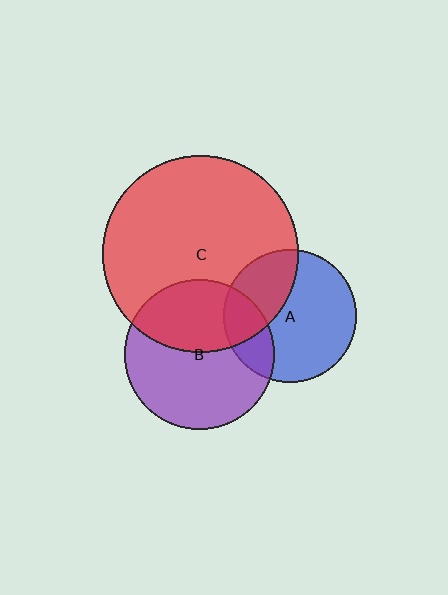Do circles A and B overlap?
Yes.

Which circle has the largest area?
Circle C (red).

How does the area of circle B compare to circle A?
Approximately 1.3 times.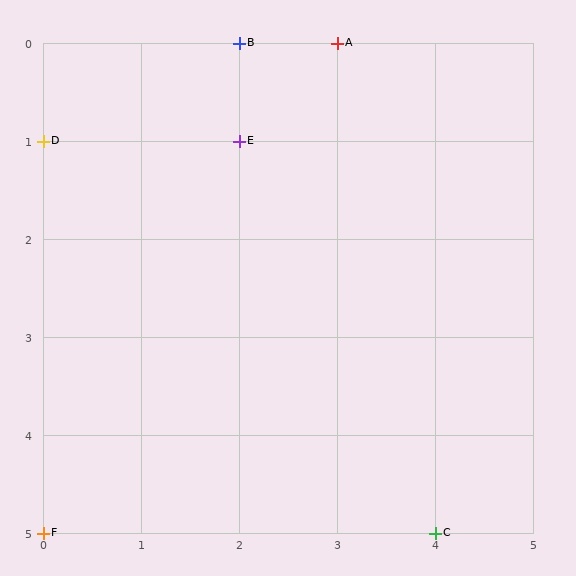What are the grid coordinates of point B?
Point B is at grid coordinates (2, 0).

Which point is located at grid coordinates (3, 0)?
Point A is at (3, 0).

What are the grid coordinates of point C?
Point C is at grid coordinates (4, 5).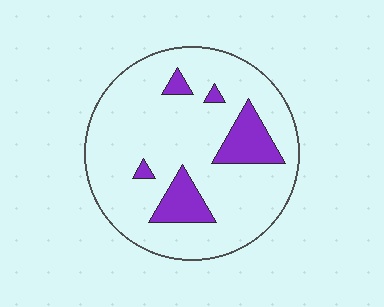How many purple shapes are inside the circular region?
5.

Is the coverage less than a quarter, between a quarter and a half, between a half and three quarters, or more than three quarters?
Less than a quarter.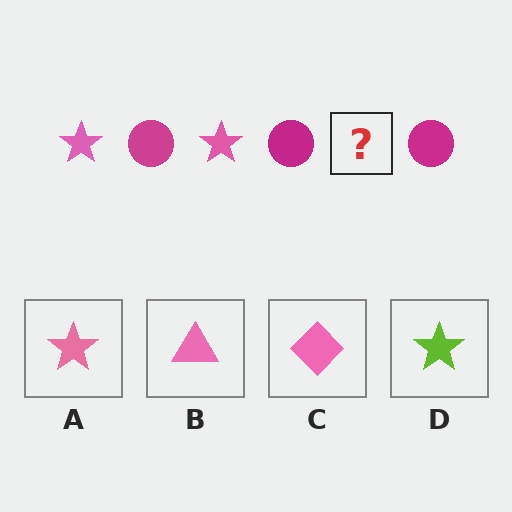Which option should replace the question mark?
Option A.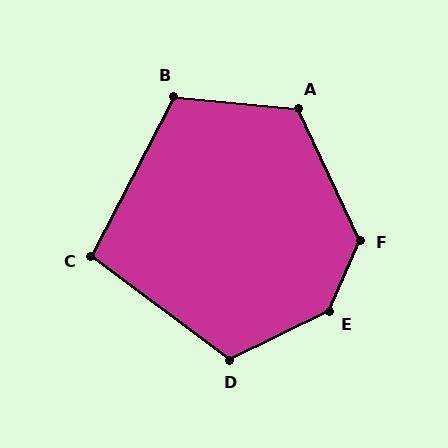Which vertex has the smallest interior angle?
C, at approximately 100 degrees.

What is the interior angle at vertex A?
Approximately 121 degrees (obtuse).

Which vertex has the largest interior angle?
E, at approximately 140 degrees.